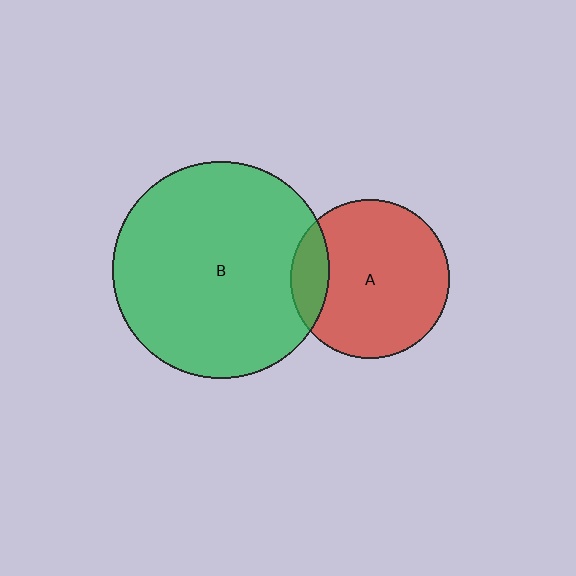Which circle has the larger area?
Circle B (green).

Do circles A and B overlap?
Yes.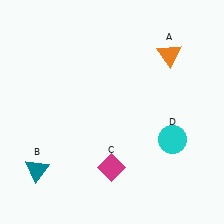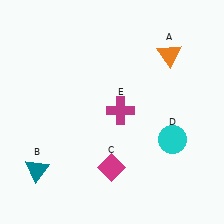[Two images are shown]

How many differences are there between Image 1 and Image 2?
There is 1 difference between the two images.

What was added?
A magenta cross (E) was added in Image 2.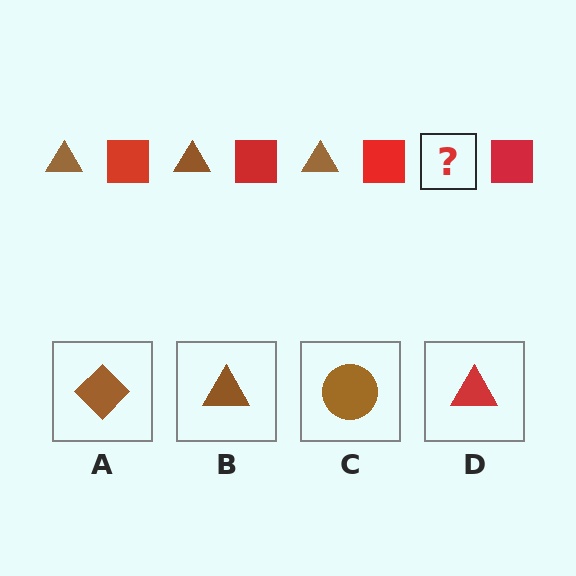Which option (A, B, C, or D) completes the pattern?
B.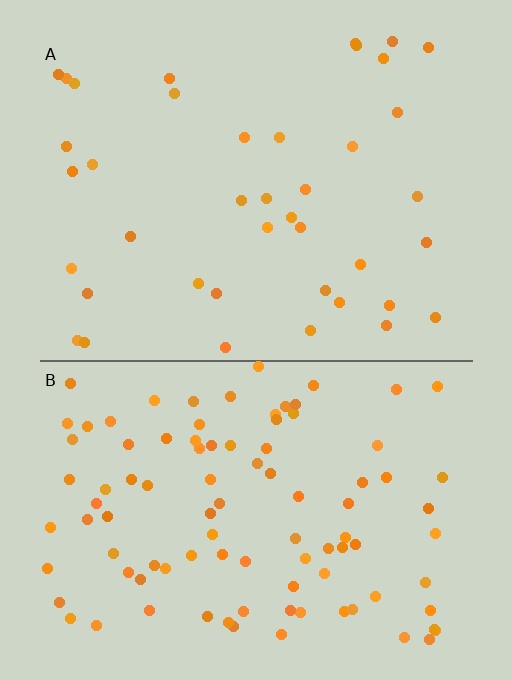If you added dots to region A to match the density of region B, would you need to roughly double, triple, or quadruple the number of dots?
Approximately double.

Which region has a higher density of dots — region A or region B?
B (the bottom).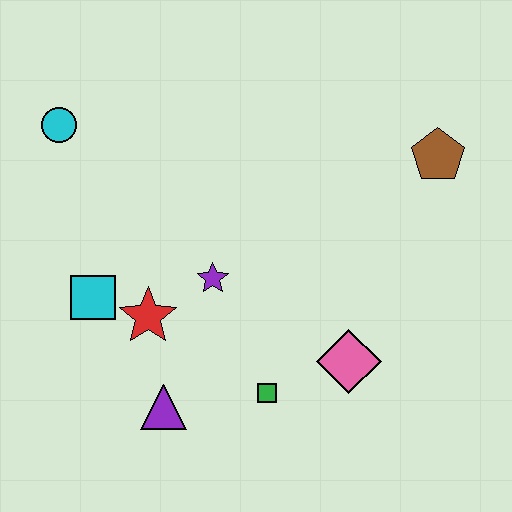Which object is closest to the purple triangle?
The red star is closest to the purple triangle.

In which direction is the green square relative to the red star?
The green square is to the right of the red star.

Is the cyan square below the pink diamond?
No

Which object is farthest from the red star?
The brown pentagon is farthest from the red star.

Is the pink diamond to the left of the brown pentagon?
Yes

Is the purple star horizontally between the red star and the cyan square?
No